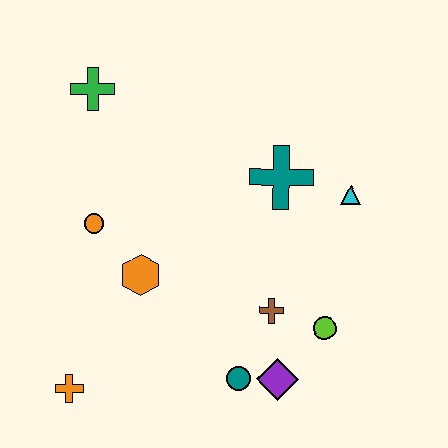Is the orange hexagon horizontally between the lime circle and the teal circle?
No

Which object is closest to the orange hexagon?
The orange circle is closest to the orange hexagon.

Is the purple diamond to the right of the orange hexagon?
Yes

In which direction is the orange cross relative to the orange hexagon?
The orange cross is below the orange hexagon.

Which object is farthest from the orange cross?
The cyan triangle is farthest from the orange cross.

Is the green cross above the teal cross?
Yes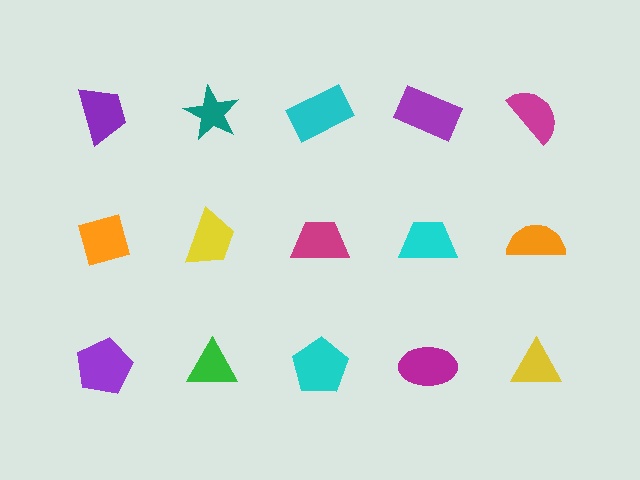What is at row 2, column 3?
A magenta trapezoid.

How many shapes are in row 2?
5 shapes.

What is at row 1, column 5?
A magenta semicircle.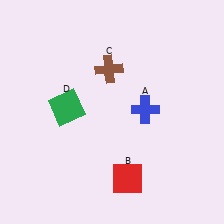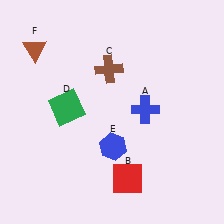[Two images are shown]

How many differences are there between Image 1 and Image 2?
There are 2 differences between the two images.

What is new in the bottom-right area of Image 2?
A blue hexagon (E) was added in the bottom-right area of Image 2.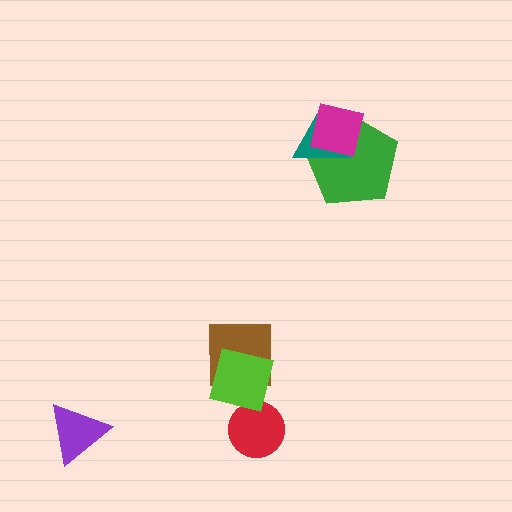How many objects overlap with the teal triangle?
2 objects overlap with the teal triangle.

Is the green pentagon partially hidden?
Yes, it is partially covered by another shape.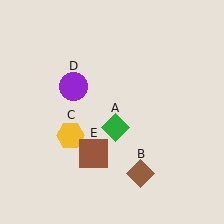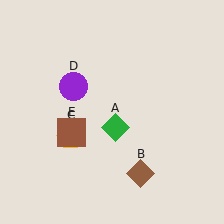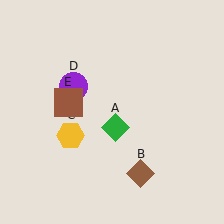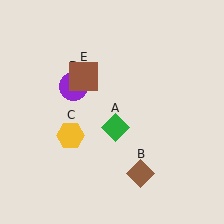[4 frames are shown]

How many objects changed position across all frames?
1 object changed position: brown square (object E).